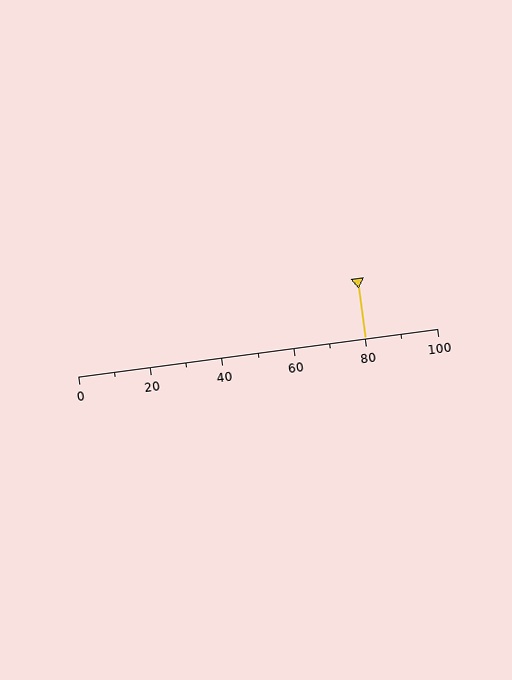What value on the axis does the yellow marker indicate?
The marker indicates approximately 80.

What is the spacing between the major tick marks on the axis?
The major ticks are spaced 20 apart.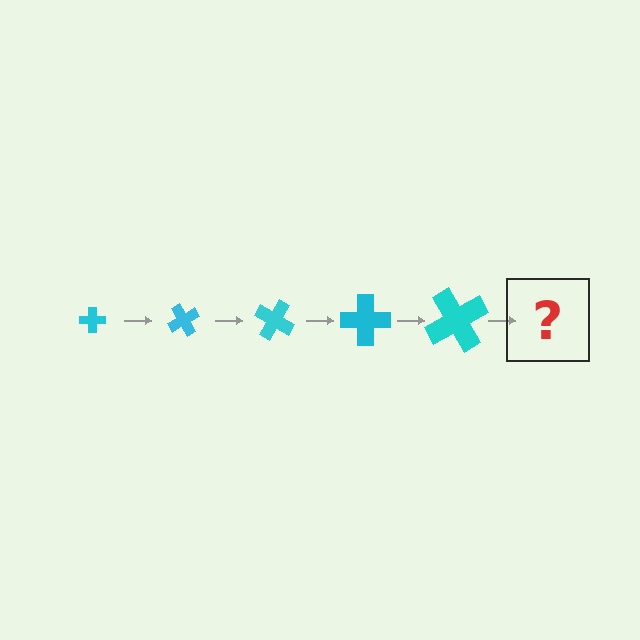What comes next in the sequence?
The next element should be a cross, larger than the previous one and rotated 300 degrees from the start.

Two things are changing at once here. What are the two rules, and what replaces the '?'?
The two rules are that the cross grows larger each step and it rotates 60 degrees each step. The '?' should be a cross, larger than the previous one and rotated 300 degrees from the start.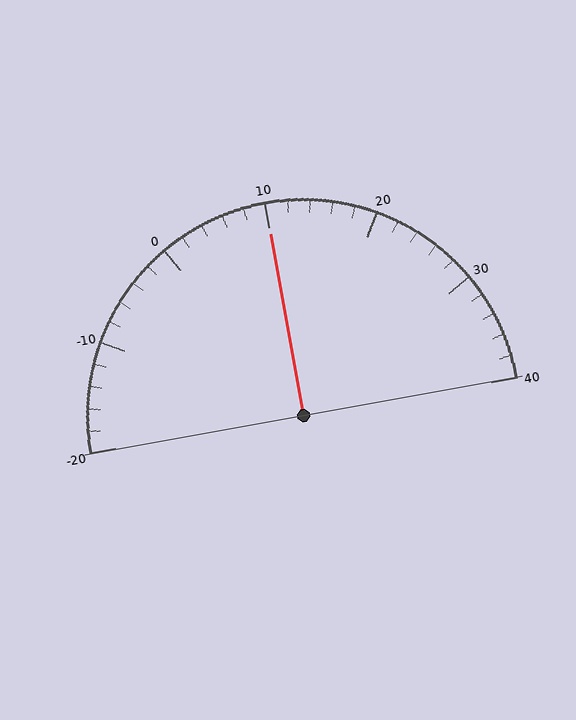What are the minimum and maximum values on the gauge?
The gauge ranges from -20 to 40.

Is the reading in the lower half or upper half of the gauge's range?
The reading is in the upper half of the range (-20 to 40).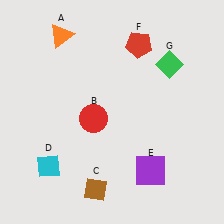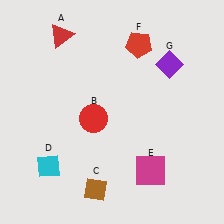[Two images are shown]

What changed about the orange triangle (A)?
In Image 1, A is orange. In Image 2, it changed to red.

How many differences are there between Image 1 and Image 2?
There are 3 differences between the two images.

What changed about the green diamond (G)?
In Image 1, G is green. In Image 2, it changed to purple.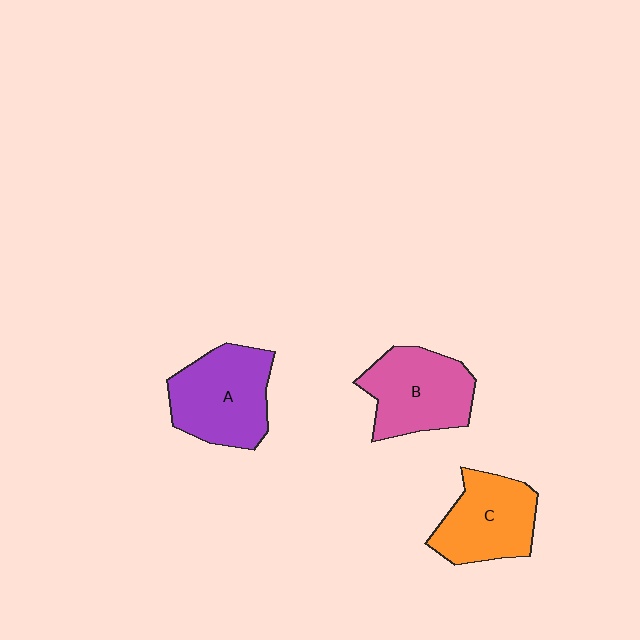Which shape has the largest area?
Shape A (purple).